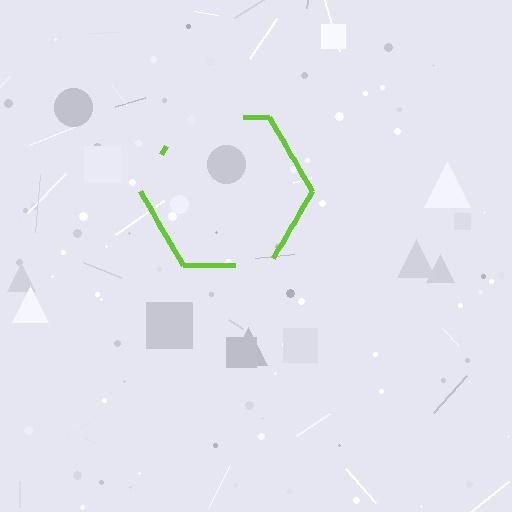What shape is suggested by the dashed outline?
The dashed outline suggests a hexagon.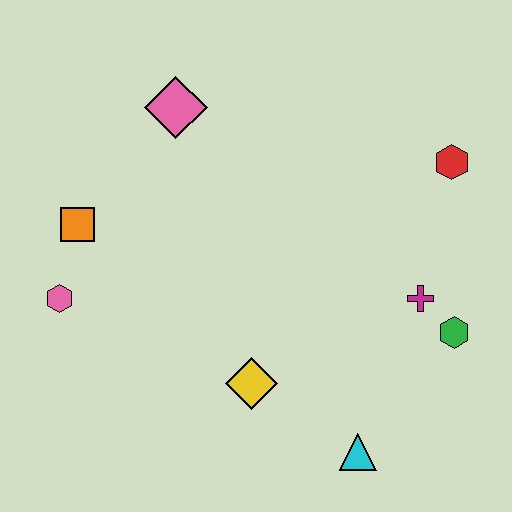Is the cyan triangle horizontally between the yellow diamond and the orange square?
No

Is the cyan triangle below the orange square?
Yes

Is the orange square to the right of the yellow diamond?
No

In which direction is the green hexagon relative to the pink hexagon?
The green hexagon is to the right of the pink hexagon.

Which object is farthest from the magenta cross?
The pink hexagon is farthest from the magenta cross.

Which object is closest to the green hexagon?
The magenta cross is closest to the green hexagon.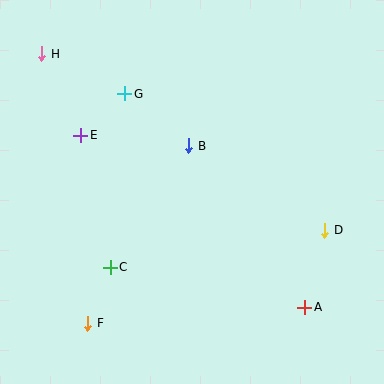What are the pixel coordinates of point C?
Point C is at (110, 267).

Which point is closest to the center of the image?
Point B at (189, 146) is closest to the center.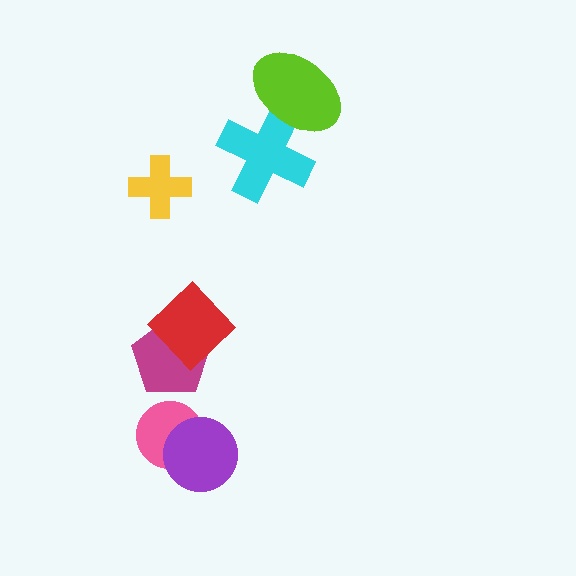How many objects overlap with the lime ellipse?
1 object overlaps with the lime ellipse.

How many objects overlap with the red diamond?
1 object overlaps with the red diamond.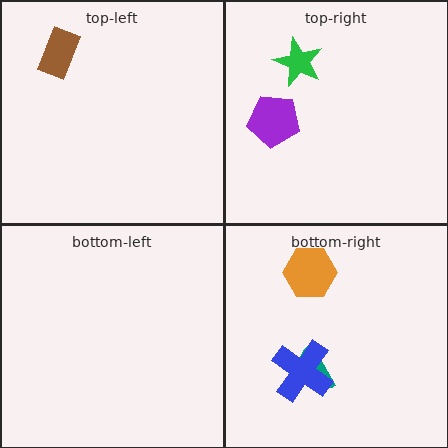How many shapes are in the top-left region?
1.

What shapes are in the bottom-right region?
The orange hexagon, the teal semicircle, the blue cross.